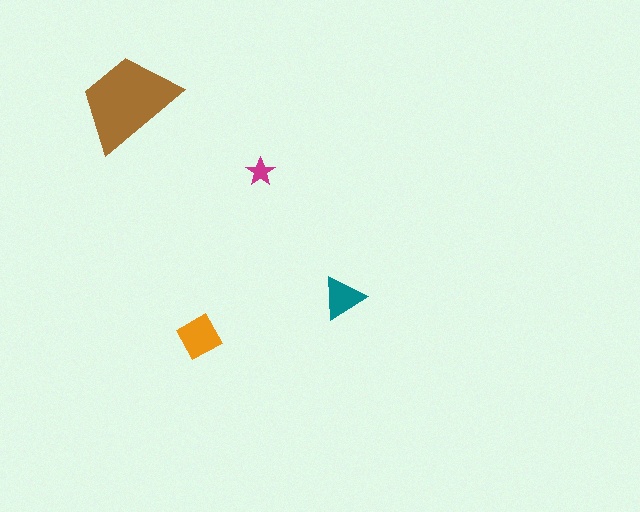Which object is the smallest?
The magenta star.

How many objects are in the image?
There are 4 objects in the image.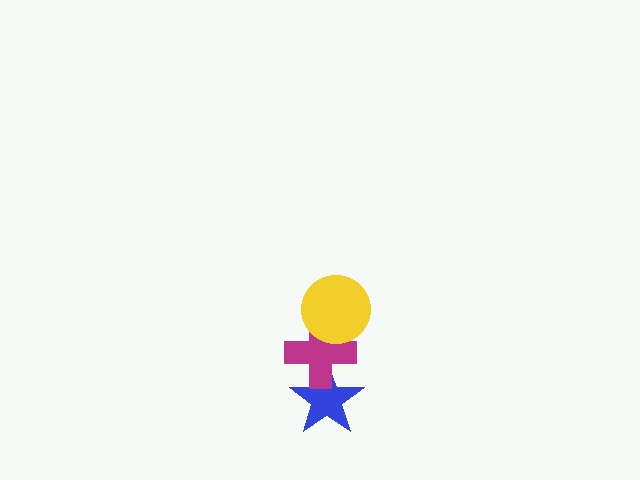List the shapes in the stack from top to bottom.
From top to bottom: the yellow circle, the magenta cross, the blue star.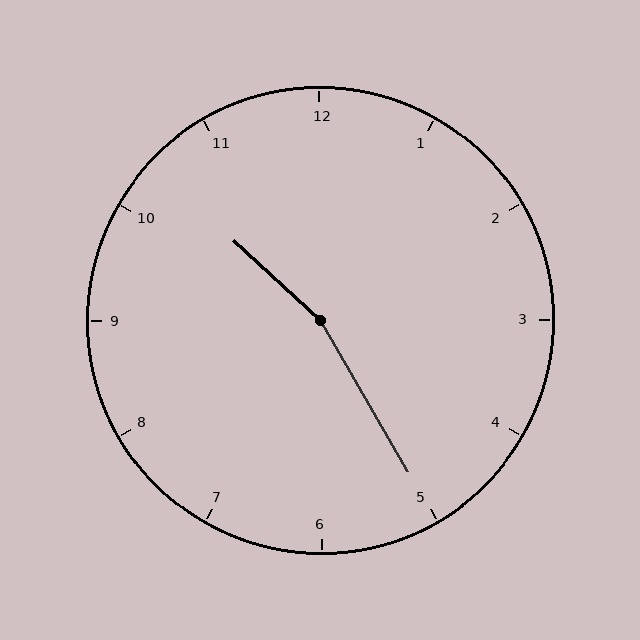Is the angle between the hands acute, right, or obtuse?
It is obtuse.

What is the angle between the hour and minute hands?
Approximately 162 degrees.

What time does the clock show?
10:25.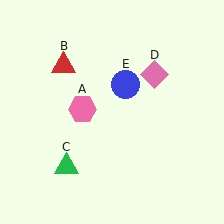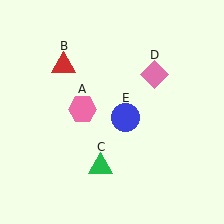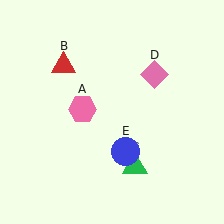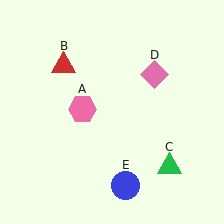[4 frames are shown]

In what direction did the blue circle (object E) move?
The blue circle (object E) moved down.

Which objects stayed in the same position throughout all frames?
Pink hexagon (object A) and red triangle (object B) and pink diamond (object D) remained stationary.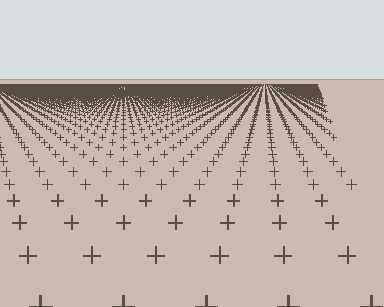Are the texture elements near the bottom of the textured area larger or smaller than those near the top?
Larger. Near the bottom, elements are closer to the viewer and appear at a bigger on-screen size.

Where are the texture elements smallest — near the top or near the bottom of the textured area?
Near the top.